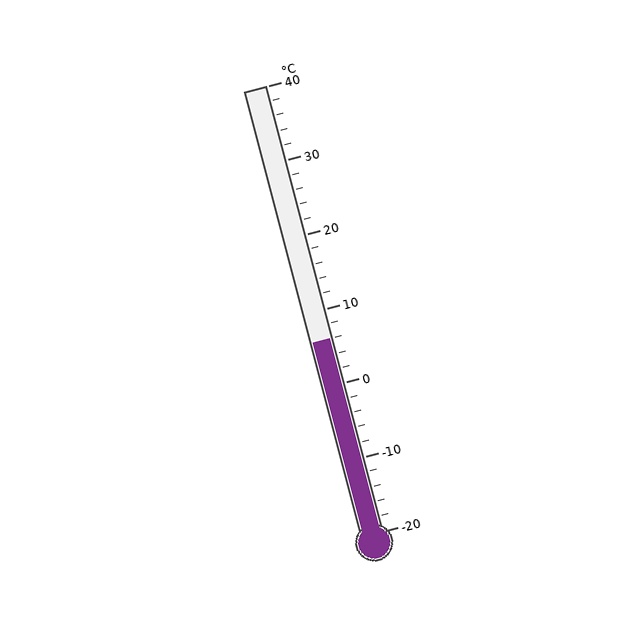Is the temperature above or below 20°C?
The temperature is below 20°C.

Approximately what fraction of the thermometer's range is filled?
The thermometer is filled to approximately 45% of its range.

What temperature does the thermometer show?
The thermometer shows approximately 6°C.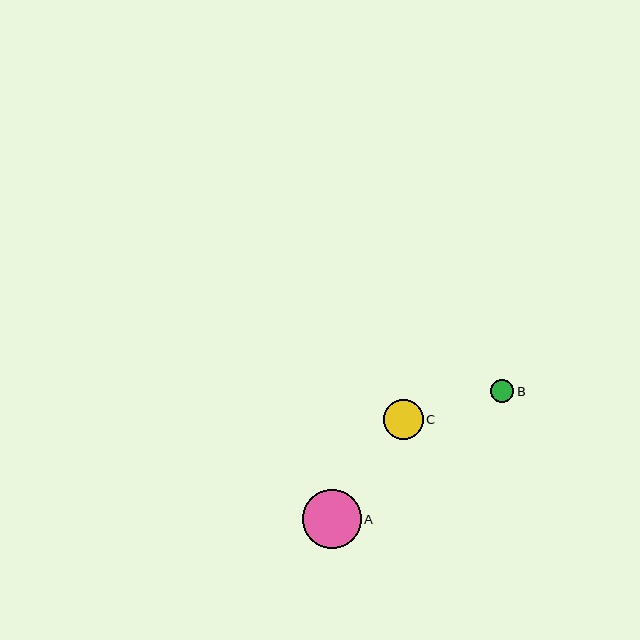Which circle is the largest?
Circle A is the largest with a size of approximately 59 pixels.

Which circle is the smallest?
Circle B is the smallest with a size of approximately 24 pixels.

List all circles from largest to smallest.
From largest to smallest: A, C, B.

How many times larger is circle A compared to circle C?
Circle A is approximately 1.5 times the size of circle C.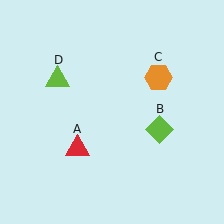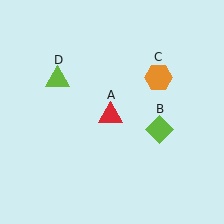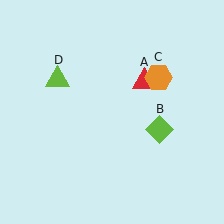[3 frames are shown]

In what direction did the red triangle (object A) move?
The red triangle (object A) moved up and to the right.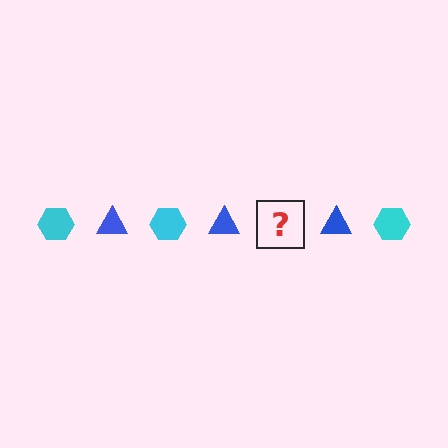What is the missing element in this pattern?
The missing element is a cyan hexagon.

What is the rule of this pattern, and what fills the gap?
The rule is that the pattern alternates between cyan hexagon and blue triangle. The gap should be filled with a cyan hexagon.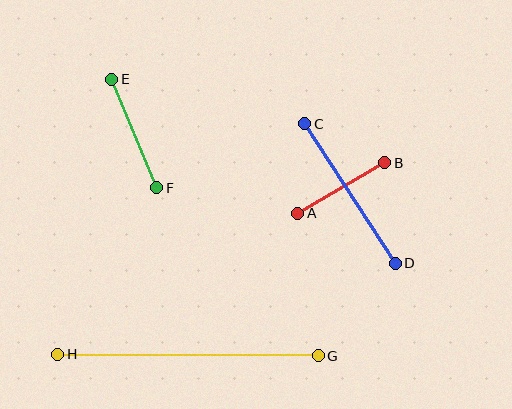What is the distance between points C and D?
The distance is approximately 166 pixels.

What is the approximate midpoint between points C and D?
The midpoint is at approximately (350, 193) pixels.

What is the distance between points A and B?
The distance is approximately 101 pixels.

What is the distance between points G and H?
The distance is approximately 261 pixels.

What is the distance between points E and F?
The distance is approximately 117 pixels.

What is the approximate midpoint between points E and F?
The midpoint is at approximately (134, 134) pixels.